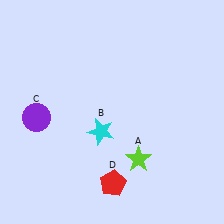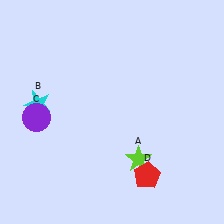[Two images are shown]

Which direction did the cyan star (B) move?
The cyan star (B) moved left.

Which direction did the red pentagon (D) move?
The red pentagon (D) moved right.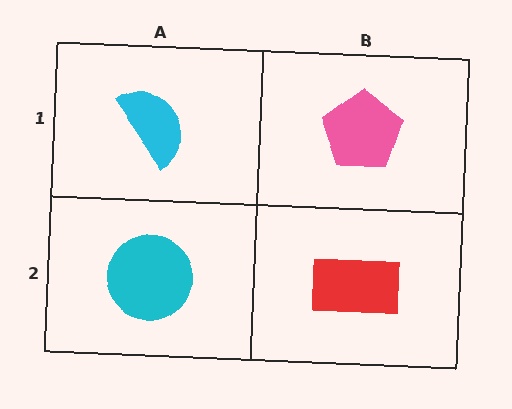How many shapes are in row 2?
2 shapes.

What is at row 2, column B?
A red rectangle.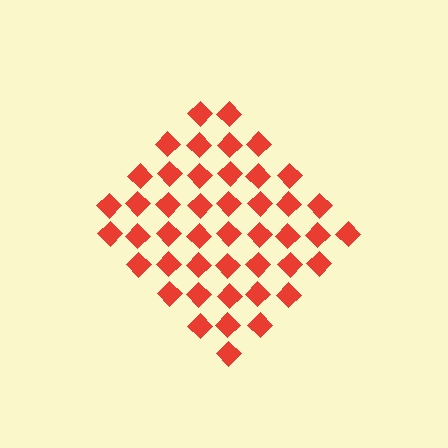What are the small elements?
The small elements are diamonds.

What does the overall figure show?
The overall figure shows a diamond.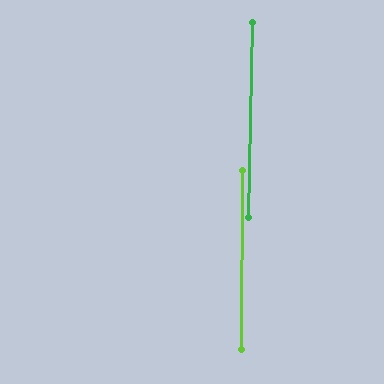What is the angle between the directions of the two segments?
Approximately 1 degree.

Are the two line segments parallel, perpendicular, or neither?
Parallel — their directions differ by only 0.7°.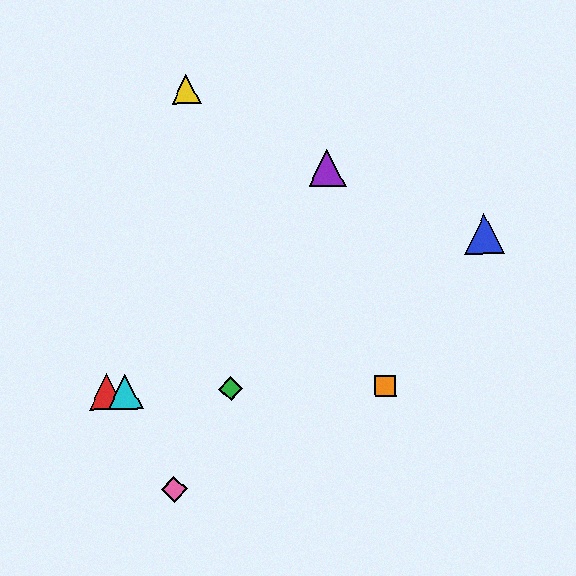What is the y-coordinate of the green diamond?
The green diamond is at y≈389.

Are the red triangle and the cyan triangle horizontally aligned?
Yes, both are at y≈392.